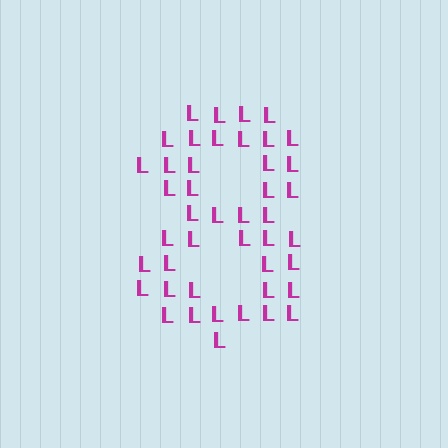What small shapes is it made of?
It is made of small letter L's.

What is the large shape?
The large shape is the digit 8.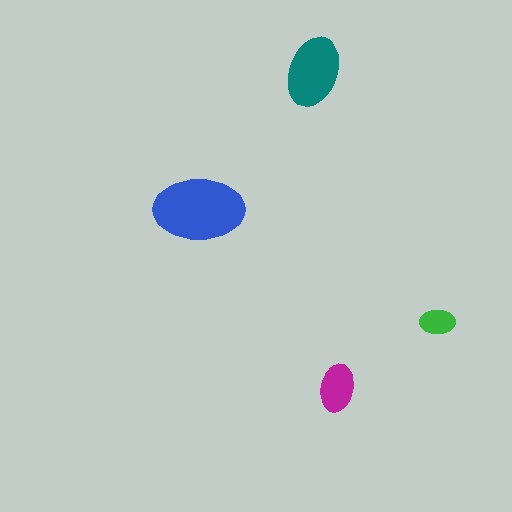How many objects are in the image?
There are 4 objects in the image.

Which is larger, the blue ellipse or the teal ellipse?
The blue one.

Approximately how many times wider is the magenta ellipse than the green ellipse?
About 1.5 times wider.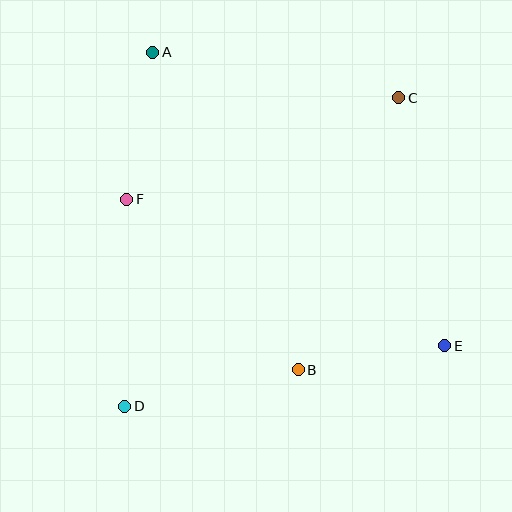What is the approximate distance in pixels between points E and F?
The distance between E and F is approximately 350 pixels.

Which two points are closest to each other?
Points B and E are closest to each other.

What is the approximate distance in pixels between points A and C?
The distance between A and C is approximately 250 pixels.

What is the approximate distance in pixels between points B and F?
The distance between B and F is approximately 242 pixels.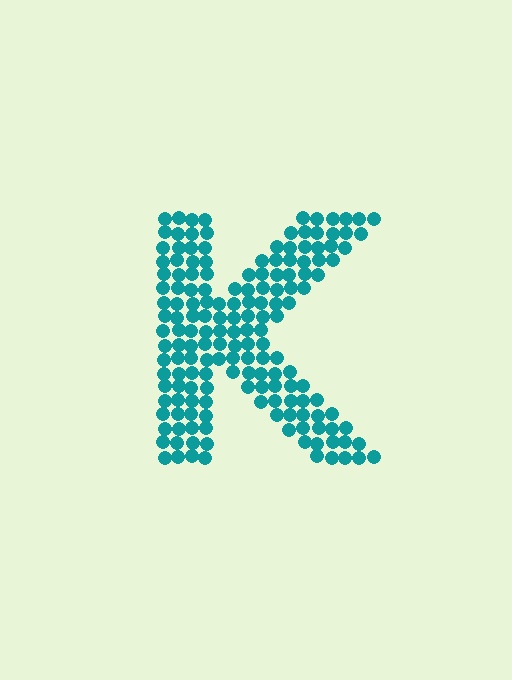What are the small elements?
The small elements are circles.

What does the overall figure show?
The overall figure shows the letter K.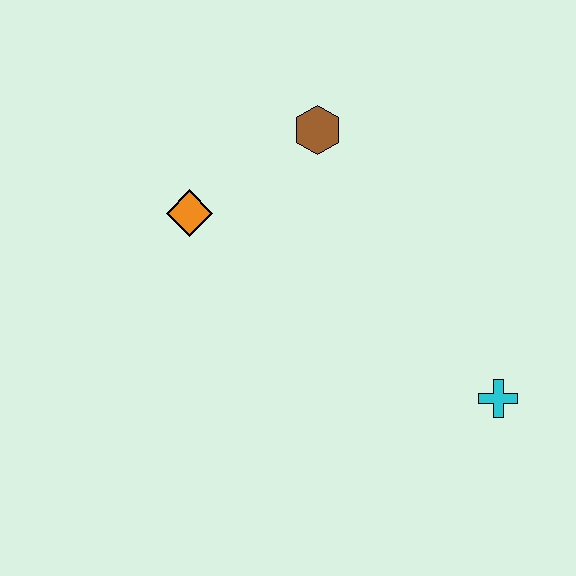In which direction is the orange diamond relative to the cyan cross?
The orange diamond is to the left of the cyan cross.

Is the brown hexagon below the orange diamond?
No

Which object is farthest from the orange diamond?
The cyan cross is farthest from the orange diamond.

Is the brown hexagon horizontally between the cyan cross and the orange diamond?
Yes